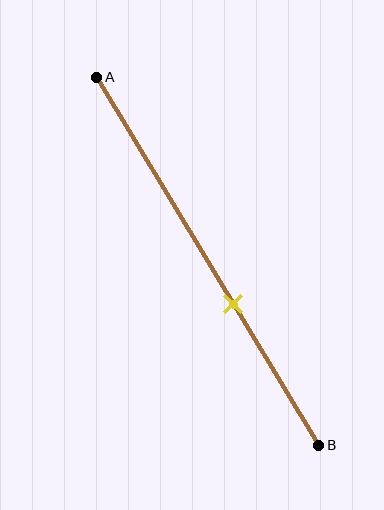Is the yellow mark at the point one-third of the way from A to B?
No, the mark is at about 60% from A, not at the 33% one-third point.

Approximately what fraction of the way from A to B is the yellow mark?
The yellow mark is approximately 60% of the way from A to B.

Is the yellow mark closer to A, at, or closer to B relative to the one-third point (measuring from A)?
The yellow mark is closer to point B than the one-third point of segment AB.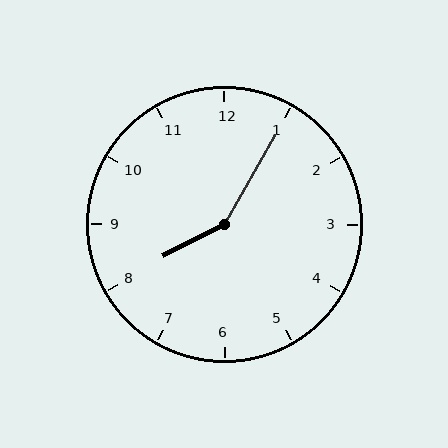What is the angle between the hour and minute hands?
Approximately 148 degrees.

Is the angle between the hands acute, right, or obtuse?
It is obtuse.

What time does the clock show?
8:05.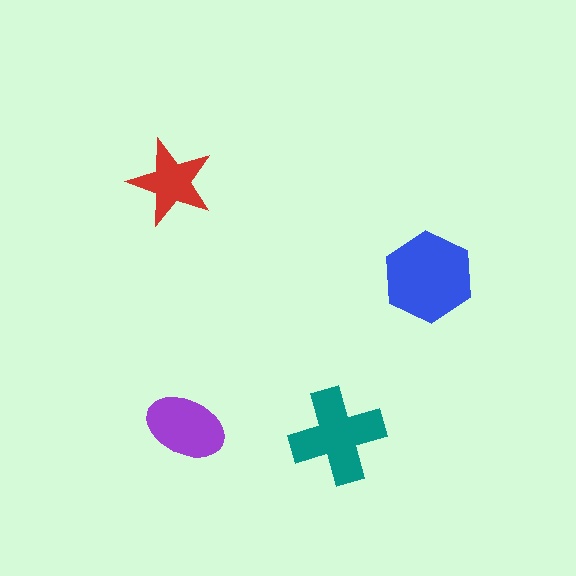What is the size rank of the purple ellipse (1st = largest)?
3rd.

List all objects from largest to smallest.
The blue hexagon, the teal cross, the purple ellipse, the red star.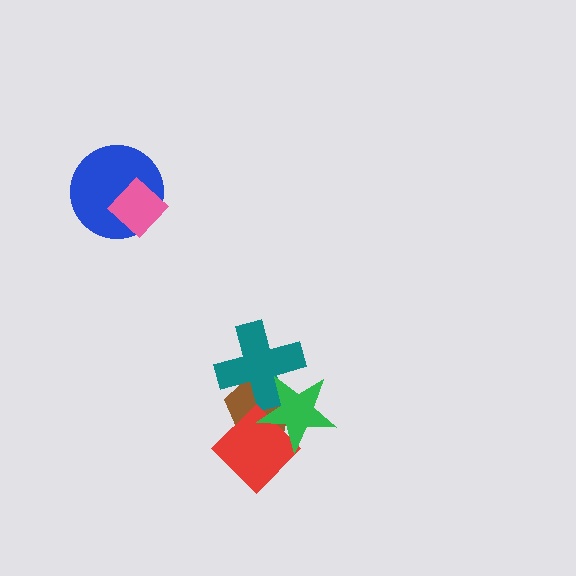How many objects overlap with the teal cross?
2 objects overlap with the teal cross.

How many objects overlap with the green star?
3 objects overlap with the green star.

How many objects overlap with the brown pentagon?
3 objects overlap with the brown pentagon.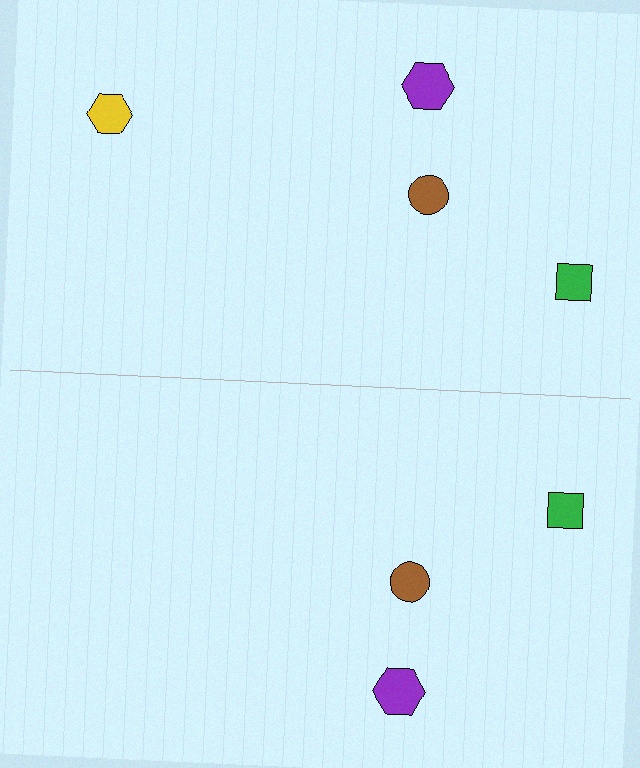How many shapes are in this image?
There are 7 shapes in this image.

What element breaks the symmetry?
A yellow hexagon is missing from the bottom side.